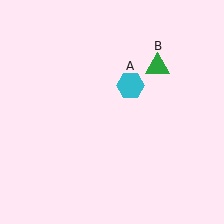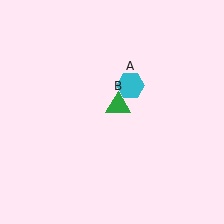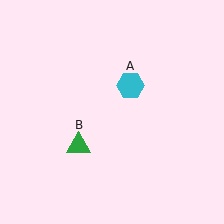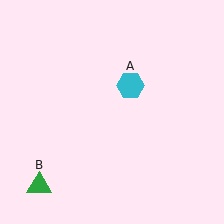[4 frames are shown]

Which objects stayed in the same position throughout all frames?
Cyan hexagon (object A) remained stationary.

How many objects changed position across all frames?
1 object changed position: green triangle (object B).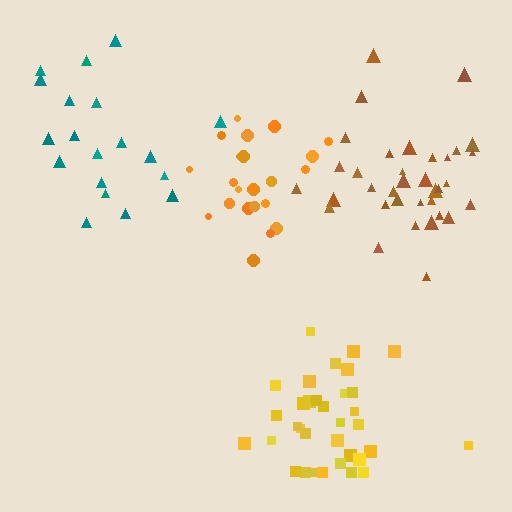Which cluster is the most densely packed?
Yellow.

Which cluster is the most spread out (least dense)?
Teal.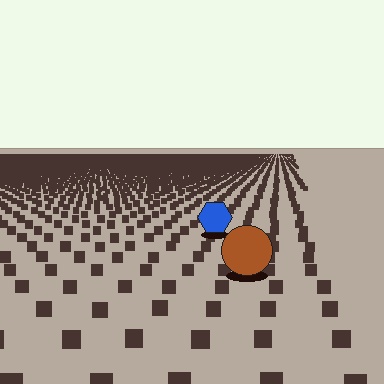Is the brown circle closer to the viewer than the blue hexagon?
Yes. The brown circle is closer — you can tell from the texture gradient: the ground texture is coarser near it.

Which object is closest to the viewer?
The brown circle is closest. The texture marks near it are larger and more spread out.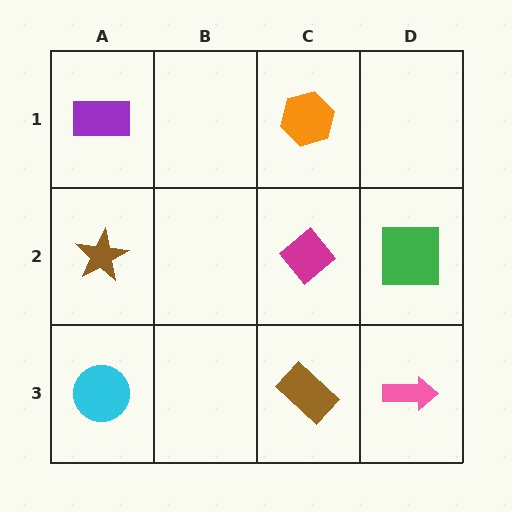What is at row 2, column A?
A brown star.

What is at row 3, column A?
A cyan circle.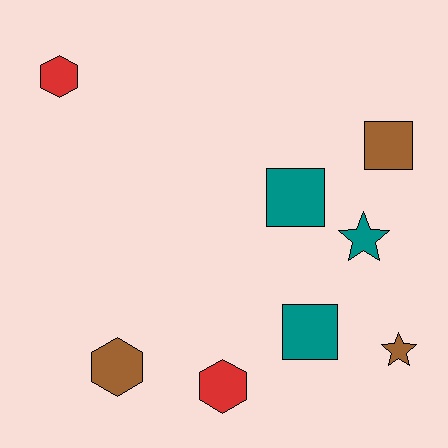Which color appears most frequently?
Brown, with 3 objects.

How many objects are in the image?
There are 8 objects.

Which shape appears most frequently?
Square, with 3 objects.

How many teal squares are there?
There are 2 teal squares.